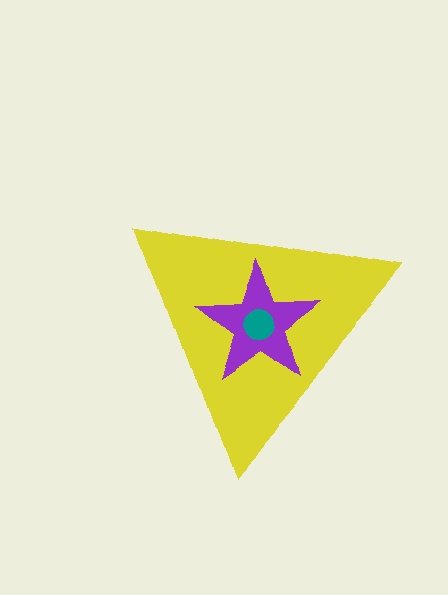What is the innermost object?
The teal circle.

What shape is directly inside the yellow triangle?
The purple star.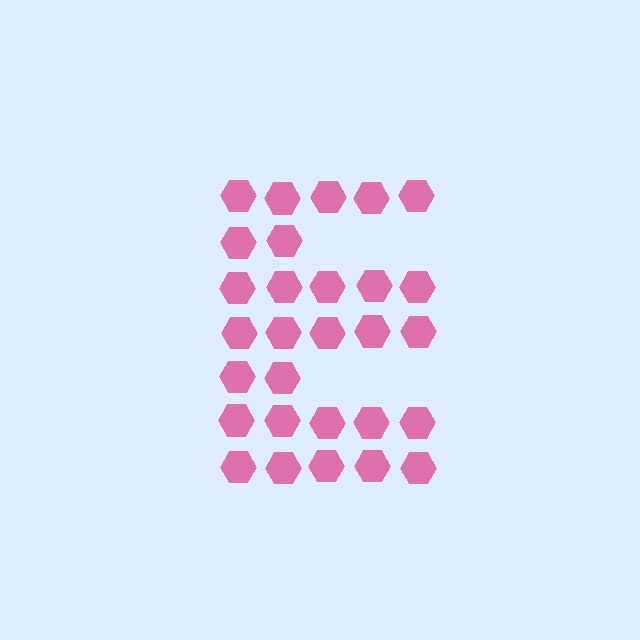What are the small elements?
The small elements are hexagons.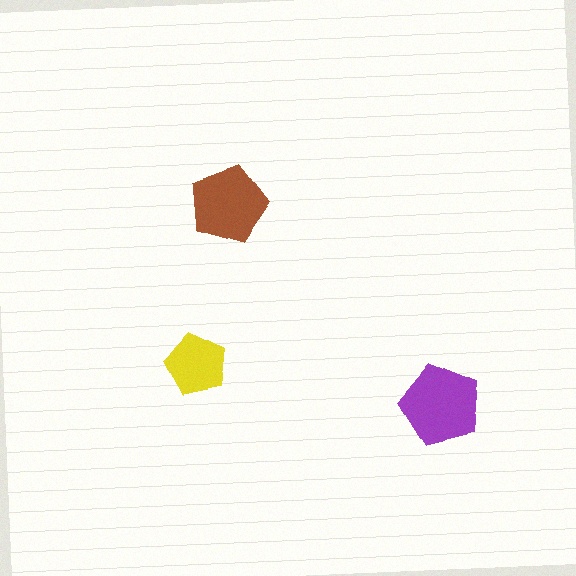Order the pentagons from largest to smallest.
the purple one, the brown one, the yellow one.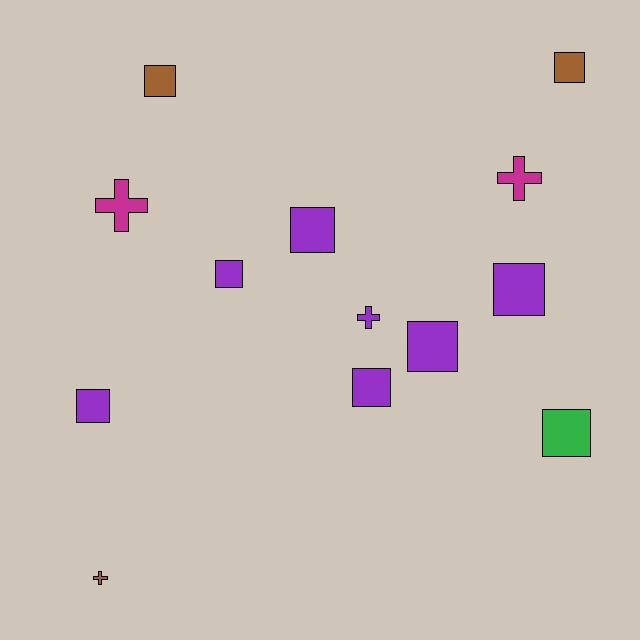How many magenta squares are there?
There are no magenta squares.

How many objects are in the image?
There are 13 objects.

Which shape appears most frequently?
Square, with 9 objects.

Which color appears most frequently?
Purple, with 7 objects.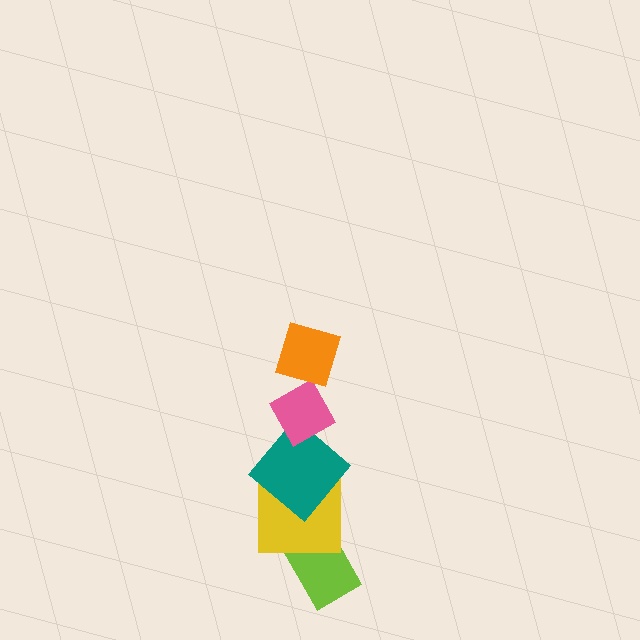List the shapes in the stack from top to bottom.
From top to bottom: the orange diamond, the pink diamond, the teal diamond, the yellow square, the lime rectangle.